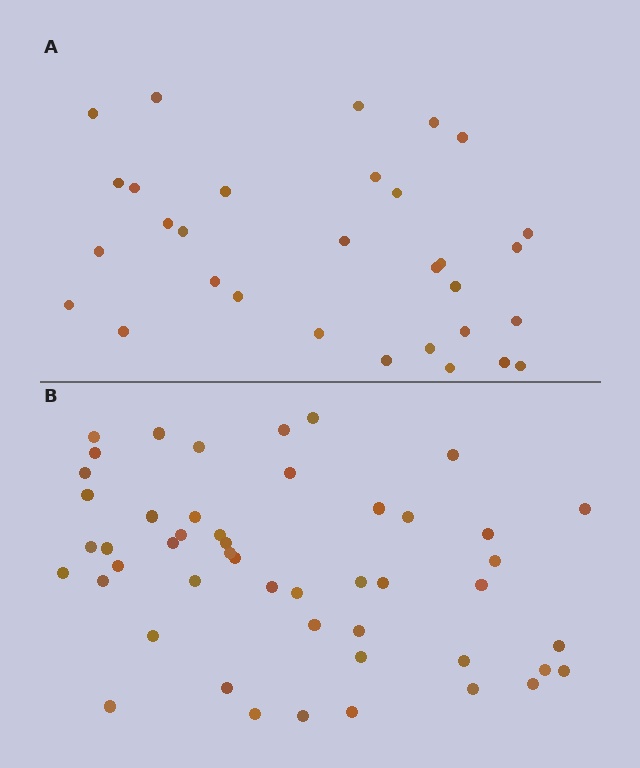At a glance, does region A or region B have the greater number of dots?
Region B (the bottom region) has more dots.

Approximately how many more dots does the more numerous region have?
Region B has approximately 20 more dots than region A.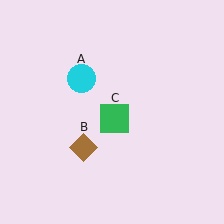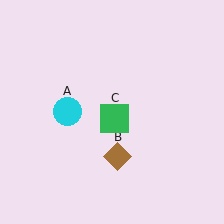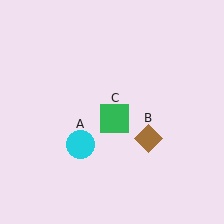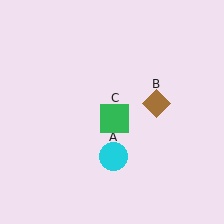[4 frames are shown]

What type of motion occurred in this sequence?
The cyan circle (object A), brown diamond (object B) rotated counterclockwise around the center of the scene.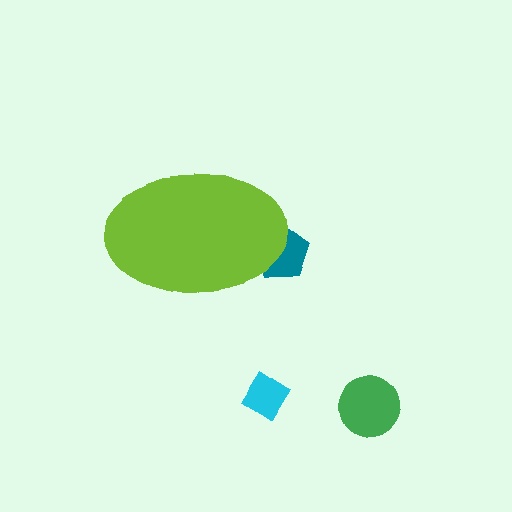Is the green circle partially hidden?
No, the green circle is fully visible.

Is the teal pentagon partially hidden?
Yes, the teal pentagon is partially hidden behind the lime ellipse.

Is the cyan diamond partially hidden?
No, the cyan diamond is fully visible.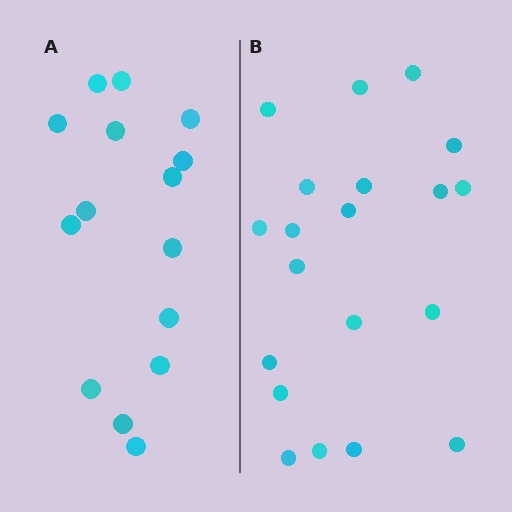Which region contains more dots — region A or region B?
Region B (the right region) has more dots.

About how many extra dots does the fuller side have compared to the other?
Region B has about 5 more dots than region A.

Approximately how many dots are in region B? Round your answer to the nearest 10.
About 20 dots.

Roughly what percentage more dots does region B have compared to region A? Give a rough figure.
About 35% more.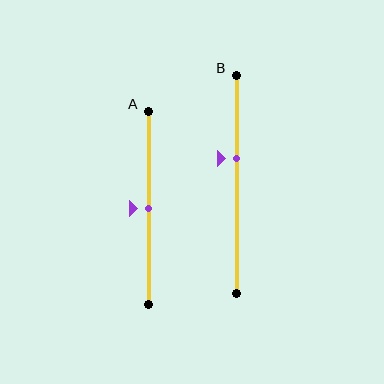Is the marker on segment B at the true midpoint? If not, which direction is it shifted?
No, the marker on segment B is shifted upward by about 12% of the segment length.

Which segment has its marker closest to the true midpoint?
Segment A has its marker closest to the true midpoint.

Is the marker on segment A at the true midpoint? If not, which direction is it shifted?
Yes, the marker on segment A is at the true midpoint.